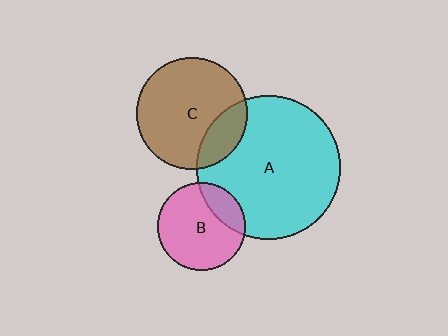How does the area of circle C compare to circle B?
Approximately 1.6 times.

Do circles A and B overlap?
Yes.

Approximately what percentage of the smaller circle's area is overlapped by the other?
Approximately 20%.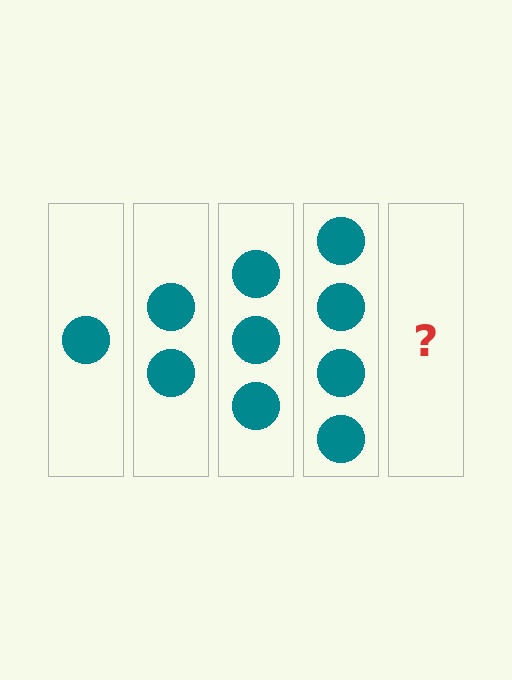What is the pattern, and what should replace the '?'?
The pattern is that each step adds one more circle. The '?' should be 5 circles.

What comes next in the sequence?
The next element should be 5 circles.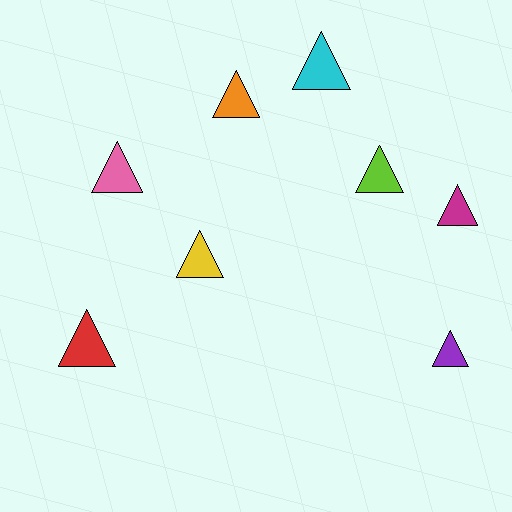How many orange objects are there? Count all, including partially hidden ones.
There is 1 orange object.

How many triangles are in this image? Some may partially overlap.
There are 8 triangles.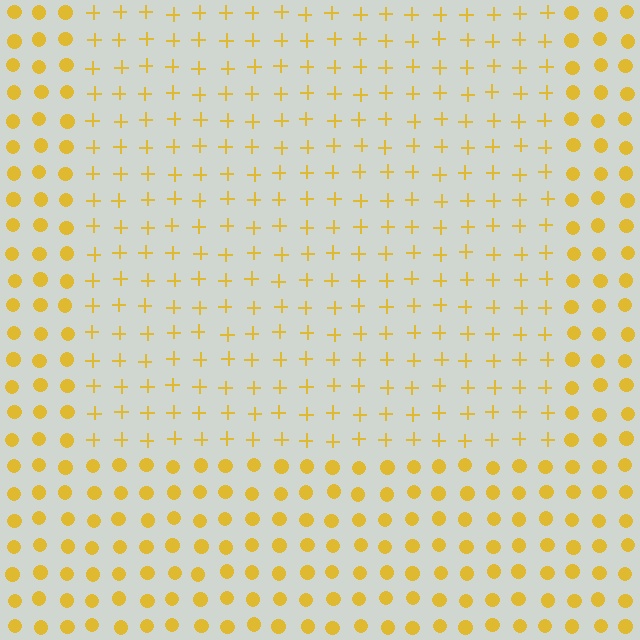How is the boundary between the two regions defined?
The boundary is defined by a change in element shape: plus signs inside vs. circles outside. All elements share the same color and spacing.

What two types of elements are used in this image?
The image uses plus signs inside the rectangle region and circles outside it.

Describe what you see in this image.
The image is filled with small yellow elements arranged in a uniform grid. A rectangle-shaped region contains plus signs, while the surrounding area contains circles. The boundary is defined purely by the change in element shape.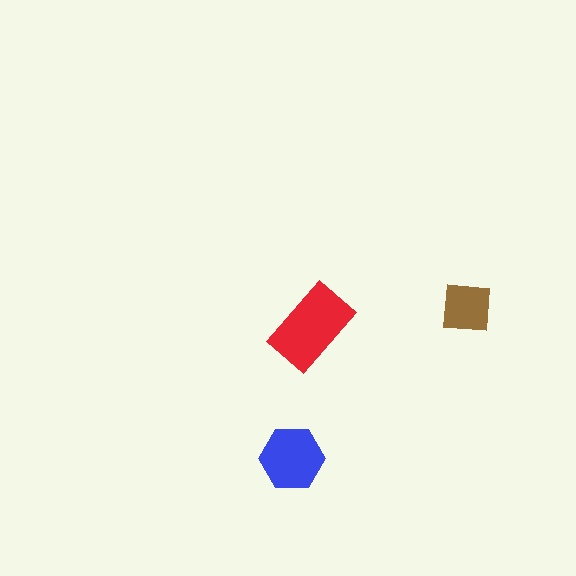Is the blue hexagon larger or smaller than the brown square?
Larger.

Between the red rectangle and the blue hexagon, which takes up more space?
The red rectangle.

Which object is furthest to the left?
The blue hexagon is leftmost.